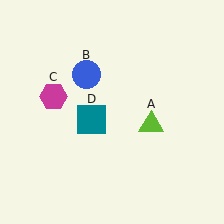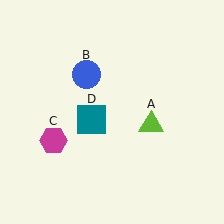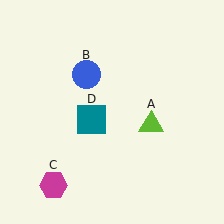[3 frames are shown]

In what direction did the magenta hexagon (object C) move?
The magenta hexagon (object C) moved down.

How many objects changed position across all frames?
1 object changed position: magenta hexagon (object C).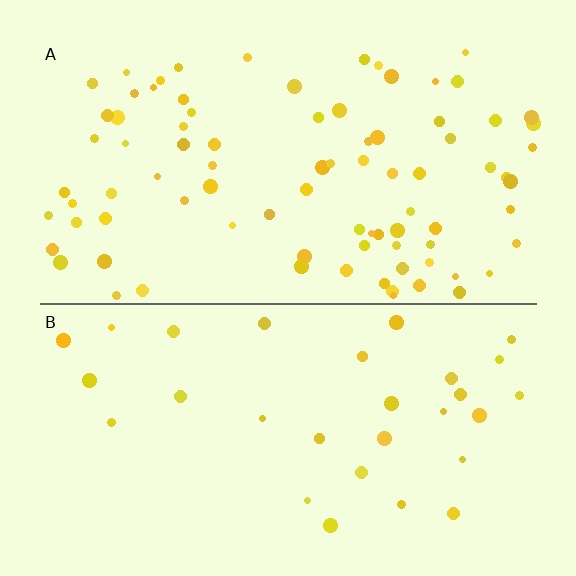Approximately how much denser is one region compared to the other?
Approximately 2.8× — region A over region B.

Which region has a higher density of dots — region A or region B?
A (the top).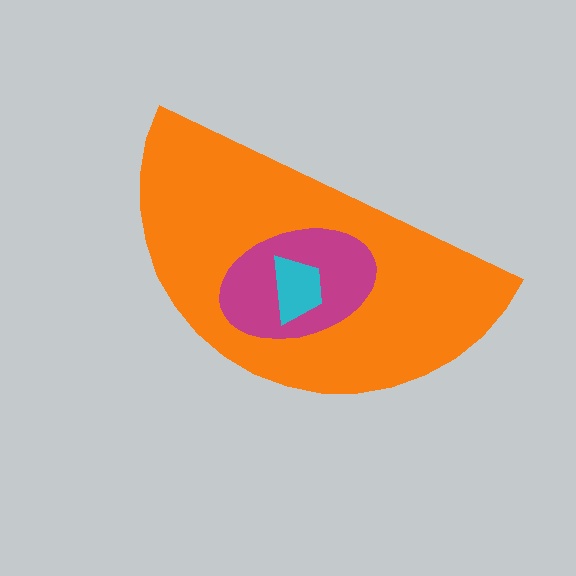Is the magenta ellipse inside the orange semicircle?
Yes.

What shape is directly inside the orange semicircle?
The magenta ellipse.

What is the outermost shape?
The orange semicircle.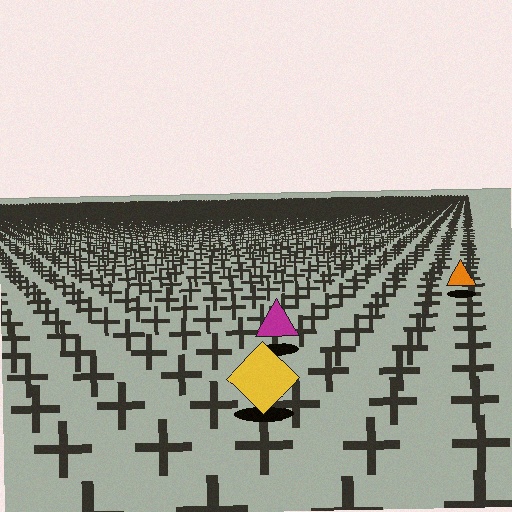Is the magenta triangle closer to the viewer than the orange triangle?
Yes. The magenta triangle is closer — you can tell from the texture gradient: the ground texture is coarser near it.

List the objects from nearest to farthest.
From nearest to farthest: the yellow diamond, the magenta triangle, the orange triangle.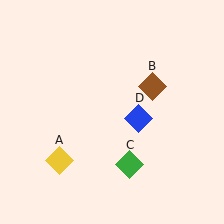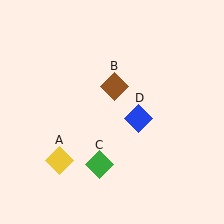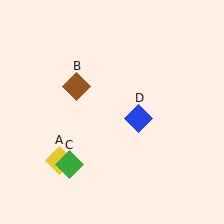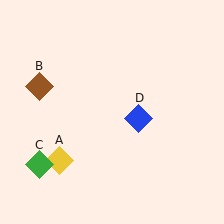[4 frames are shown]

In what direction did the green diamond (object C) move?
The green diamond (object C) moved left.